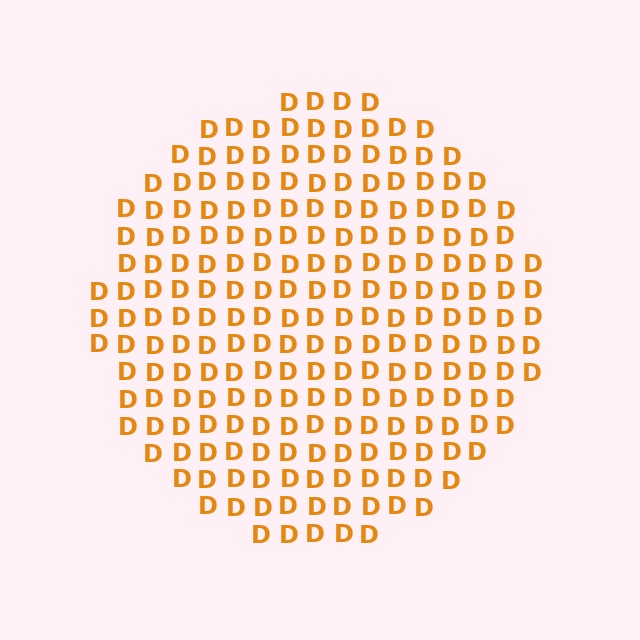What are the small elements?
The small elements are letter D's.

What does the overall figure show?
The overall figure shows a circle.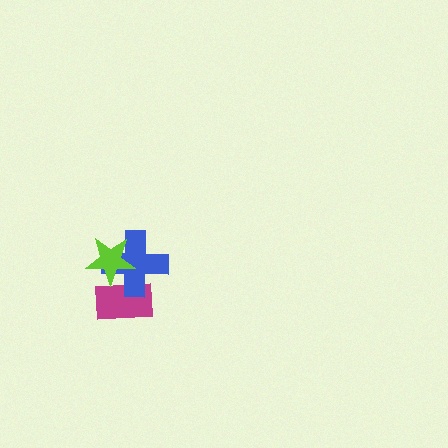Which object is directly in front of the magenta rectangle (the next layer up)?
The blue cross is directly in front of the magenta rectangle.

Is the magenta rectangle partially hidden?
Yes, it is partially covered by another shape.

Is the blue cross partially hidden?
Yes, it is partially covered by another shape.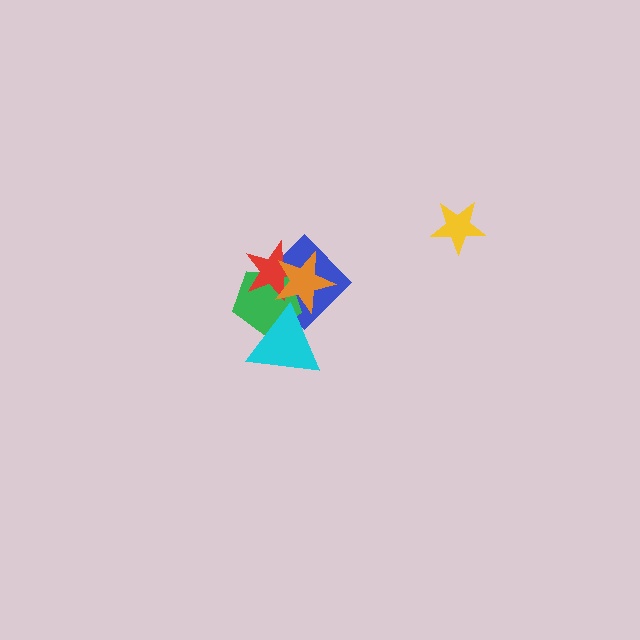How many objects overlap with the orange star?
4 objects overlap with the orange star.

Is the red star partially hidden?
Yes, it is partially covered by another shape.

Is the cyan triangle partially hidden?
Yes, it is partially covered by another shape.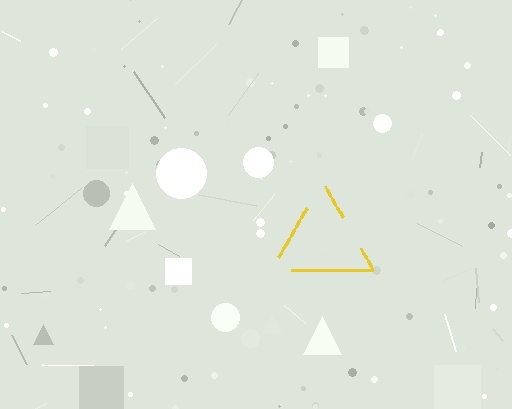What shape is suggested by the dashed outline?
The dashed outline suggests a triangle.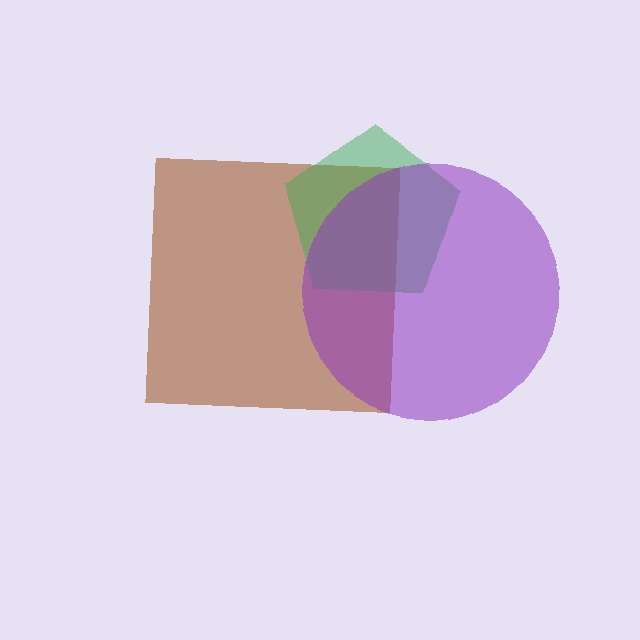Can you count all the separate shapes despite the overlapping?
Yes, there are 3 separate shapes.